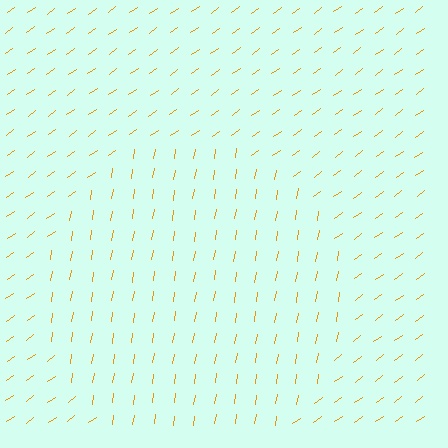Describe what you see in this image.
The image is filled with small orange line segments. A circle region in the image has lines oriented differently from the surrounding lines, creating a visible texture boundary.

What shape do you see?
I see a circle.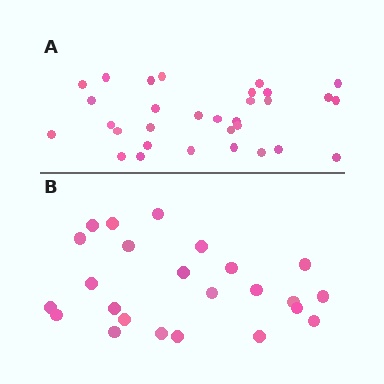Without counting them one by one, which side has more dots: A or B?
Region A (the top region) has more dots.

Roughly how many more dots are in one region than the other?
Region A has roughly 8 or so more dots than region B.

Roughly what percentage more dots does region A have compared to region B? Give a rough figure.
About 30% more.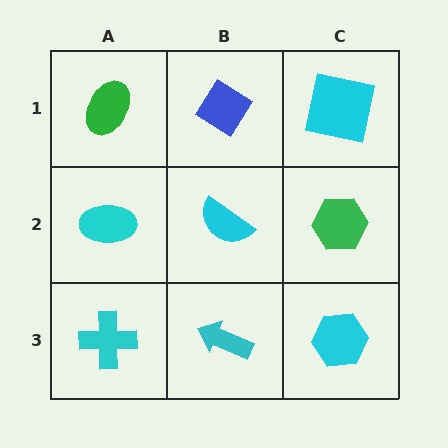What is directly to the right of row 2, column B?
A green hexagon.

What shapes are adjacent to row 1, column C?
A green hexagon (row 2, column C), a blue diamond (row 1, column B).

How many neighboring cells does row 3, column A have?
2.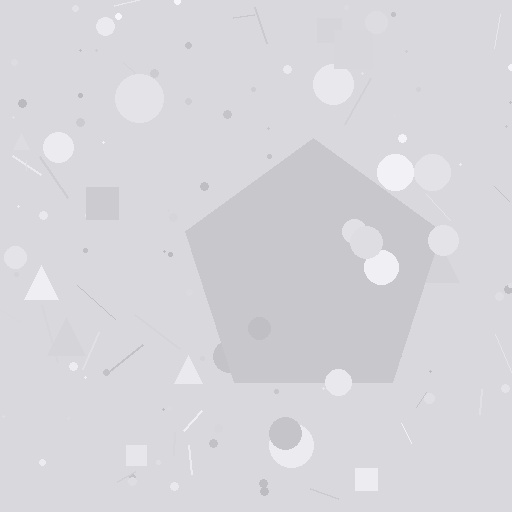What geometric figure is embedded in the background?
A pentagon is embedded in the background.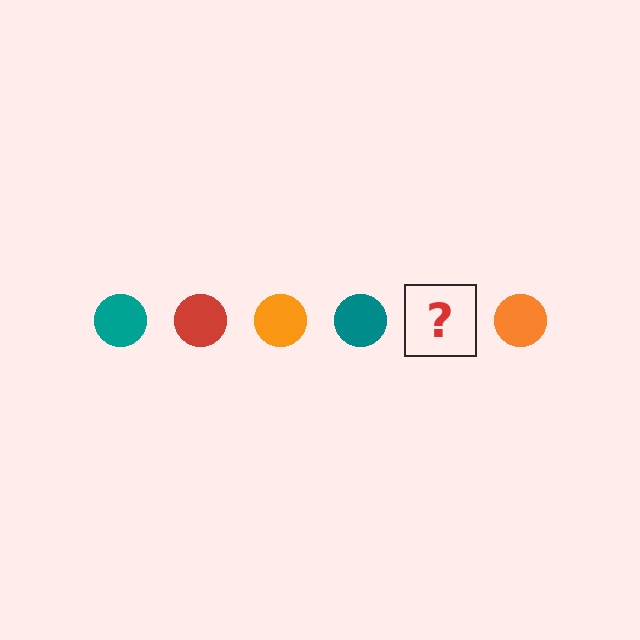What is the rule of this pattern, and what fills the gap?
The rule is that the pattern cycles through teal, red, orange circles. The gap should be filled with a red circle.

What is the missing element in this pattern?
The missing element is a red circle.